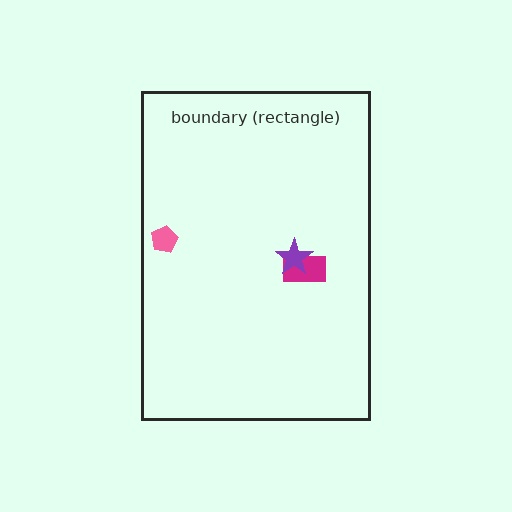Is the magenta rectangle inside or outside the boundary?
Inside.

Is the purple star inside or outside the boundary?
Inside.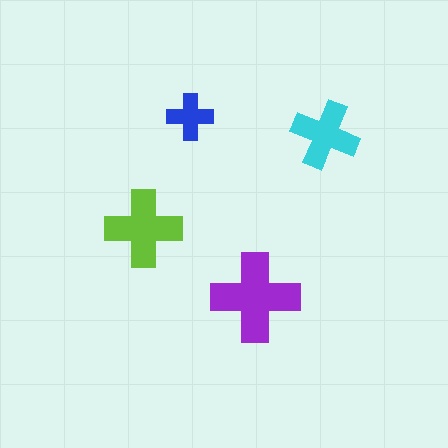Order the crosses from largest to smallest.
the purple one, the lime one, the cyan one, the blue one.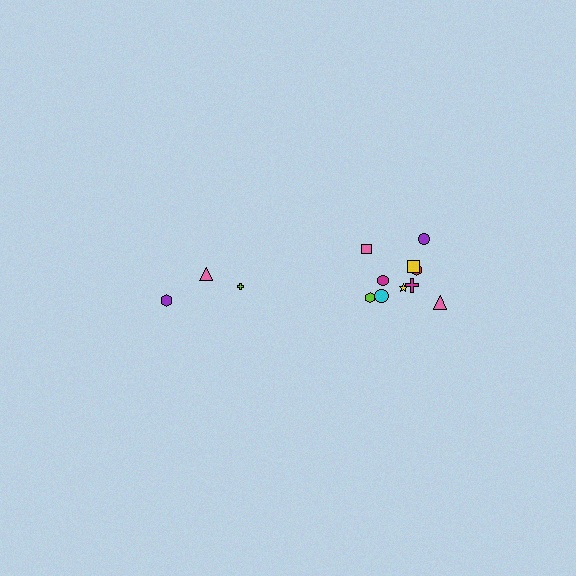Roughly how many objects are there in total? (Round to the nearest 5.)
Roughly 15 objects in total.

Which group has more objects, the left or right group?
The right group.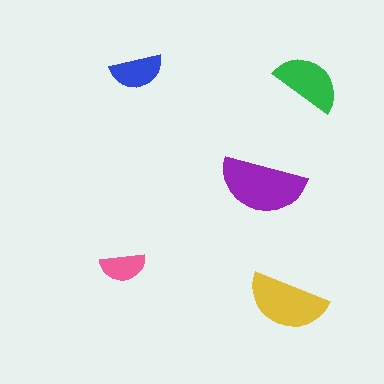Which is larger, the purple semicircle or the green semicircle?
The purple one.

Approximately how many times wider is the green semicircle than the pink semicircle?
About 1.5 times wider.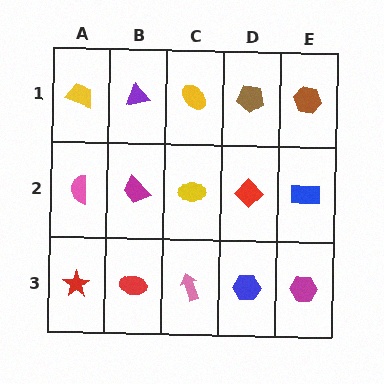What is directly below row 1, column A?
A pink semicircle.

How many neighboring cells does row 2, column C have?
4.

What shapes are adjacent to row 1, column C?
A yellow ellipse (row 2, column C), a purple triangle (row 1, column B), a brown pentagon (row 1, column D).